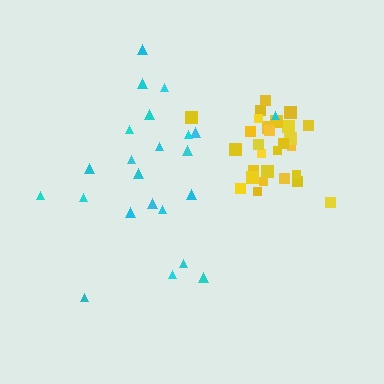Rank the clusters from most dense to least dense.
yellow, cyan.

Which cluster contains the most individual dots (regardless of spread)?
Yellow (28).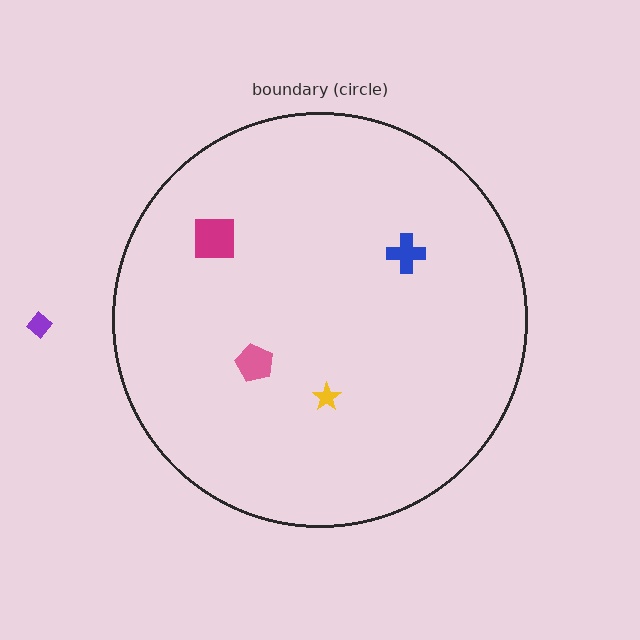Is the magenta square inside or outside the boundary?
Inside.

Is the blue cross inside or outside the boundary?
Inside.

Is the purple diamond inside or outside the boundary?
Outside.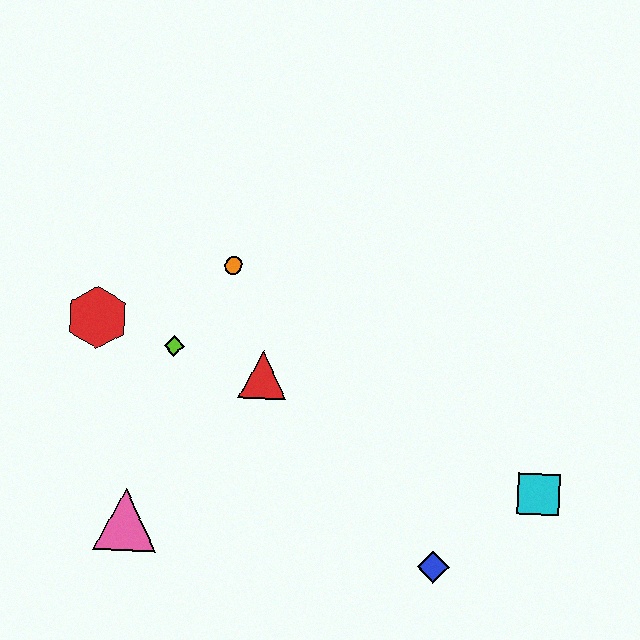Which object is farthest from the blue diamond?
The red hexagon is farthest from the blue diamond.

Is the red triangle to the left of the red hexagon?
No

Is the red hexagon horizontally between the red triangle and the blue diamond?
No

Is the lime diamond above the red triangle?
Yes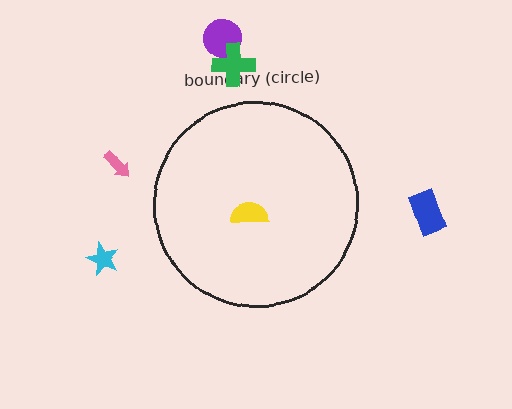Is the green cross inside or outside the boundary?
Outside.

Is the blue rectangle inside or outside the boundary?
Outside.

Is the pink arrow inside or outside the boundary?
Outside.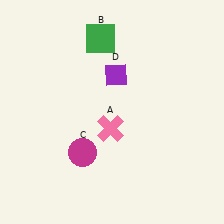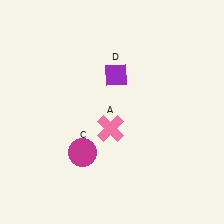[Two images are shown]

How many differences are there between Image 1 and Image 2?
There is 1 difference between the two images.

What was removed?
The green square (B) was removed in Image 2.